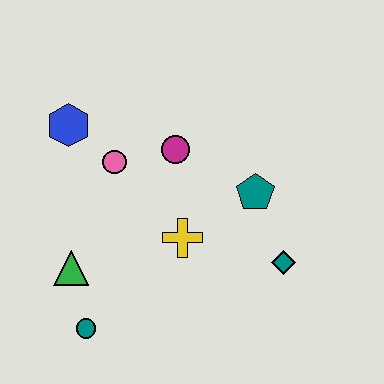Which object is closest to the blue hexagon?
The pink circle is closest to the blue hexagon.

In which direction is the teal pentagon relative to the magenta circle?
The teal pentagon is to the right of the magenta circle.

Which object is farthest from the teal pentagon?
The teal circle is farthest from the teal pentagon.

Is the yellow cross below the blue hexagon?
Yes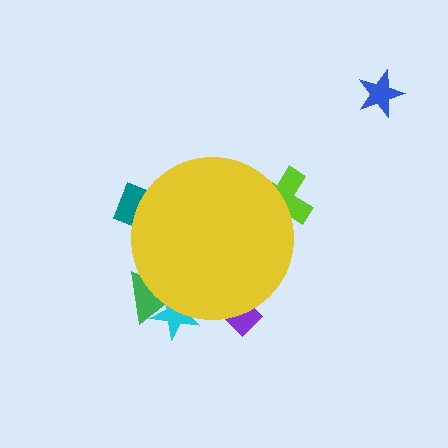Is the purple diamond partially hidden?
Yes, the purple diamond is partially hidden behind the yellow circle.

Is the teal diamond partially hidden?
Yes, the teal diamond is partially hidden behind the yellow circle.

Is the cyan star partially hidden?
Yes, the cyan star is partially hidden behind the yellow circle.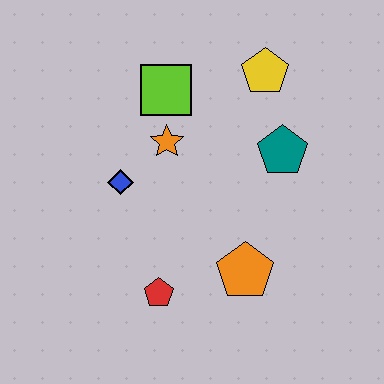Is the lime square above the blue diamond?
Yes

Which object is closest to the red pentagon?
The orange pentagon is closest to the red pentagon.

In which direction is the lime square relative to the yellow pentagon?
The lime square is to the left of the yellow pentagon.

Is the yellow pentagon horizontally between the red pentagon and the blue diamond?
No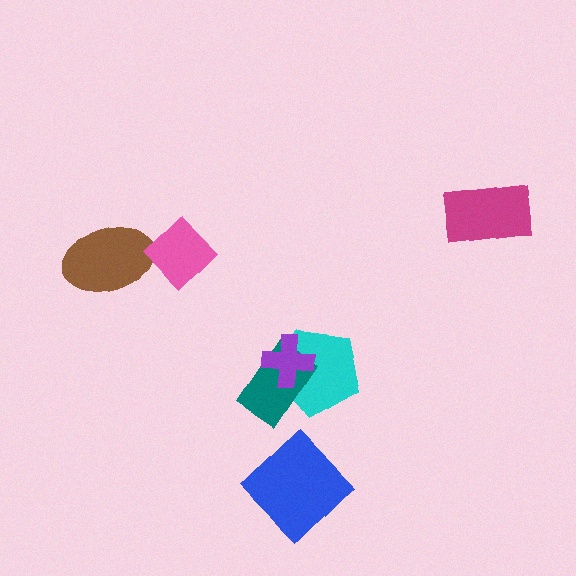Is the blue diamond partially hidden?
No, no other shape covers it.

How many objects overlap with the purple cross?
2 objects overlap with the purple cross.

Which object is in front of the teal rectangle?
The purple cross is in front of the teal rectangle.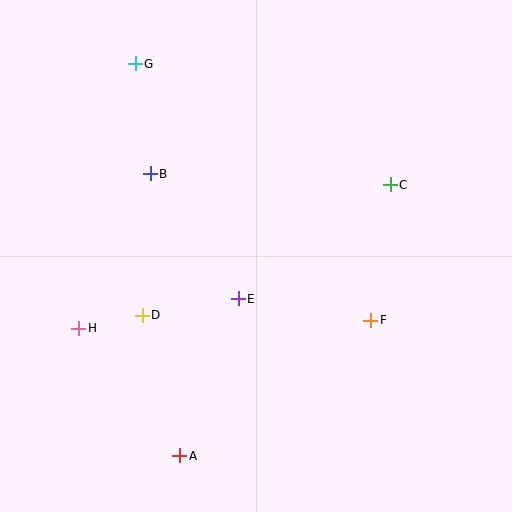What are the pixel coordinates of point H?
Point H is at (79, 328).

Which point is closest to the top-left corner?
Point G is closest to the top-left corner.